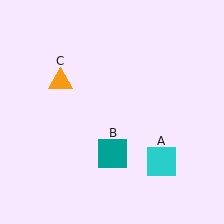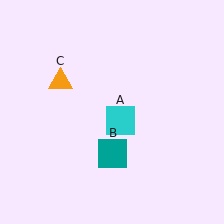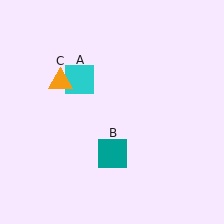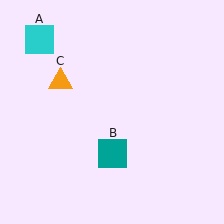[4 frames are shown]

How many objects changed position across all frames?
1 object changed position: cyan square (object A).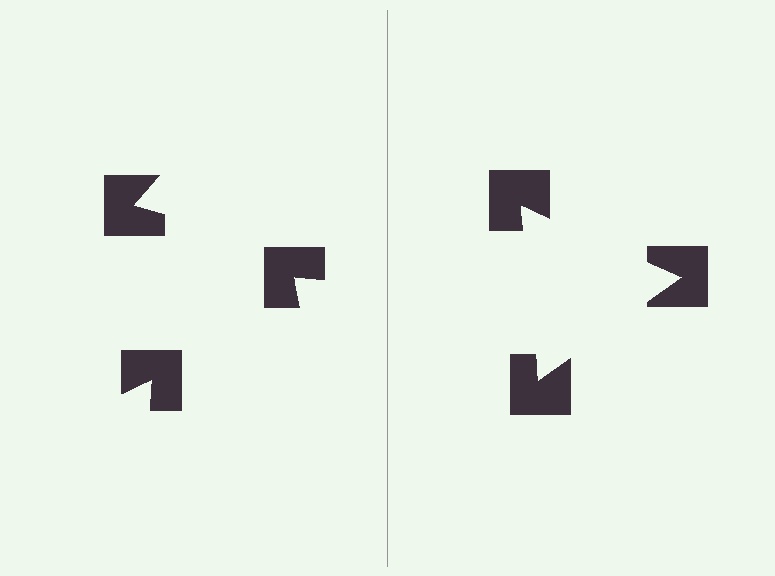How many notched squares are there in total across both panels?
6 — 3 on each side.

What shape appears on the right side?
An illusory triangle.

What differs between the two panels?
The notched squares are positioned identically on both sides; only the wedge orientations differ. On the right they align to a triangle; on the left they are misaligned.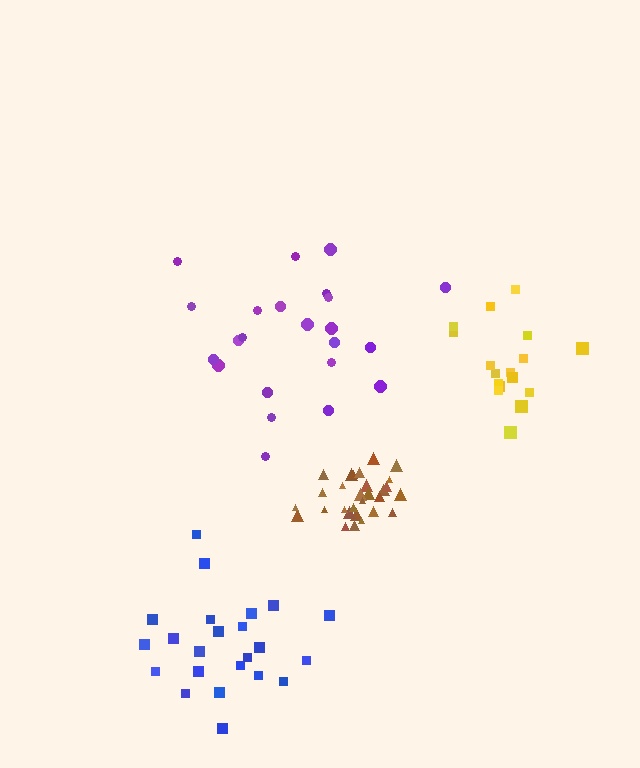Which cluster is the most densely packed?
Brown.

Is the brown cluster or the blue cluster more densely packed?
Brown.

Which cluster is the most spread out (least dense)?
Purple.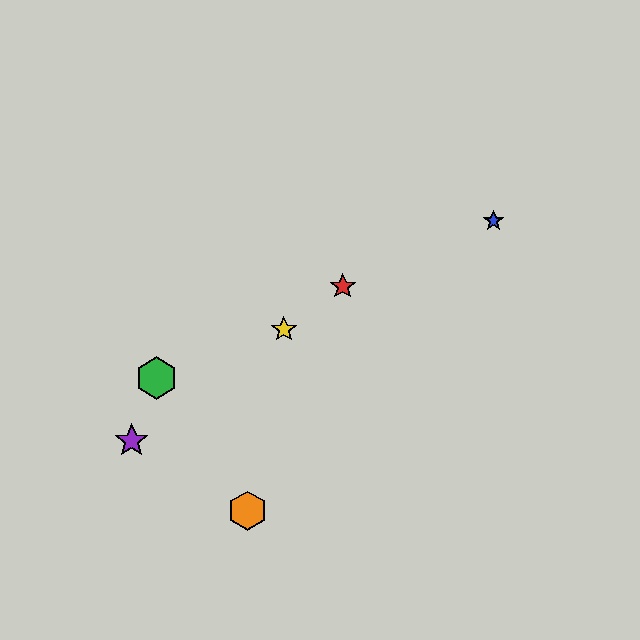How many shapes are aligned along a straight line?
3 shapes (the red star, the yellow star, the purple star) are aligned along a straight line.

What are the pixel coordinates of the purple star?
The purple star is at (132, 441).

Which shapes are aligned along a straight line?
The red star, the yellow star, the purple star are aligned along a straight line.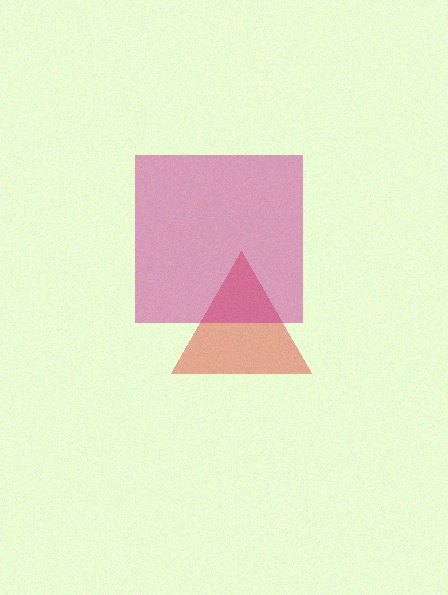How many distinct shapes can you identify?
There are 2 distinct shapes: a red triangle, a magenta square.